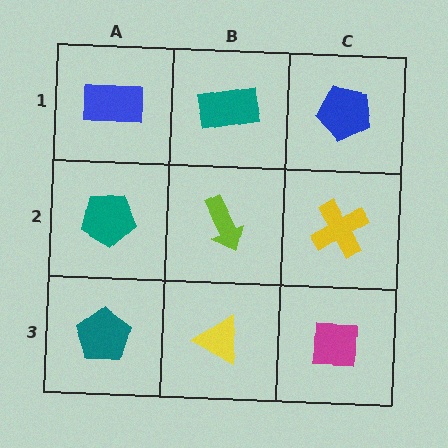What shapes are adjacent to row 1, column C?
A yellow cross (row 2, column C), a teal rectangle (row 1, column B).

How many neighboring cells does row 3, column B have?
3.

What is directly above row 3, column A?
A teal pentagon.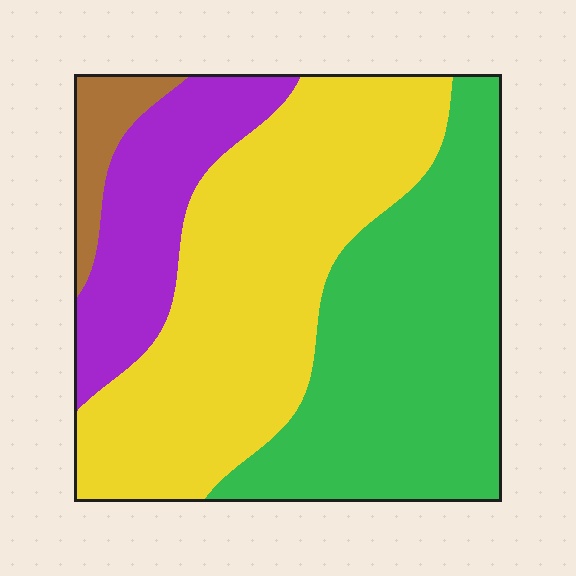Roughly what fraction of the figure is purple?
Purple takes up about one sixth (1/6) of the figure.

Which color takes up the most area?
Yellow, at roughly 40%.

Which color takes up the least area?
Brown, at roughly 5%.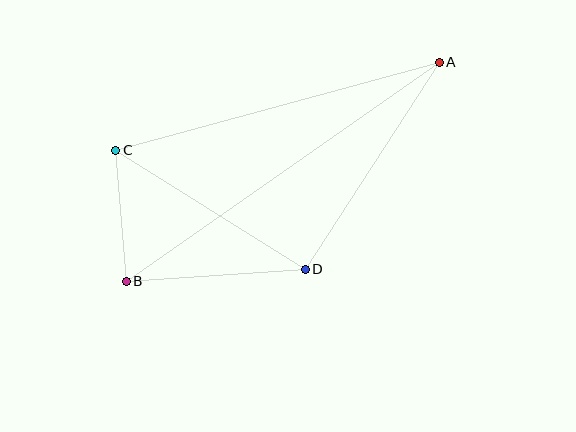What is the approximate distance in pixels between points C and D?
The distance between C and D is approximately 224 pixels.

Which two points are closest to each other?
Points B and C are closest to each other.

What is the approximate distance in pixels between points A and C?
The distance between A and C is approximately 335 pixels.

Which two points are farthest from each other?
Points A and B are farthest from each other.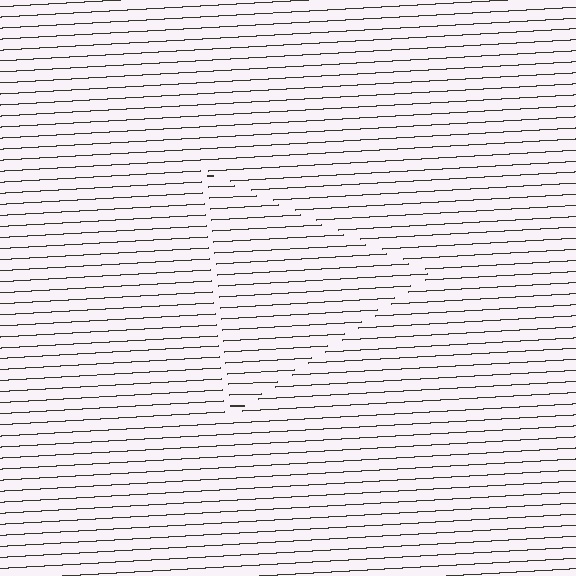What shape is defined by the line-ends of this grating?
An illusory triangle. The interior of the shape contains the same grating, shifted by half a period — the contour is defined by the phase discontinuity where line-ends from the inner and outer gratings abut.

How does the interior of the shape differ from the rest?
The interior of the shape contains the same grating, shifted by half a period — the contour is defined by the phase discontinuity where line-ends from the inner and outer gratings abut.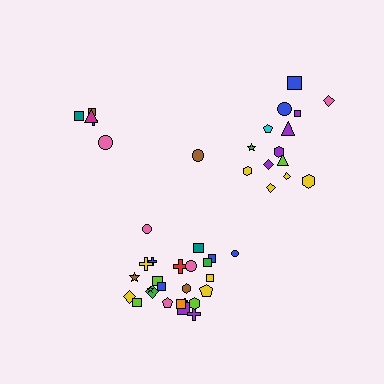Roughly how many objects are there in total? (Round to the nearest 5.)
Roughly 45 objects in total.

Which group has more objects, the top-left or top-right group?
The top-right group.